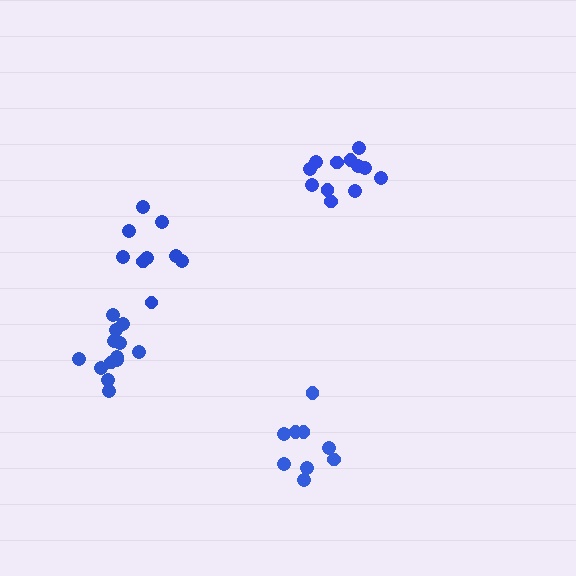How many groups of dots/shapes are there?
There are 4 groups.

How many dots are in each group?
Group 1: 9 dots, Group 2: 12 dots, Group 3: 9 dots, Group 4: 13 dots (43 total).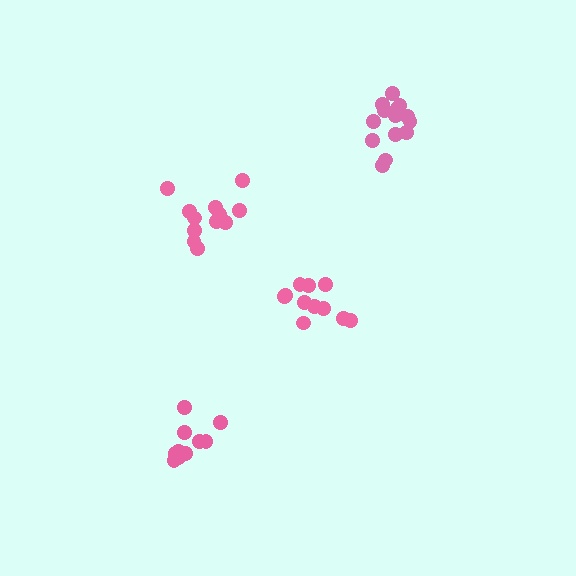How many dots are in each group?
Group 1: 11 dots, Group 2: 10 dots, Group 3: 13 dots, Group 4: 14 dots (48 total).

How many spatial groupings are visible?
There are 4 spatial groupings.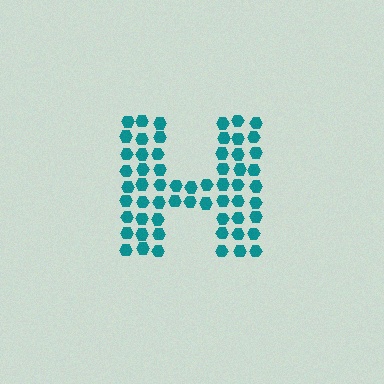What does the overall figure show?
The overall figure shows the letter H.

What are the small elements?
The small elements are hexagons.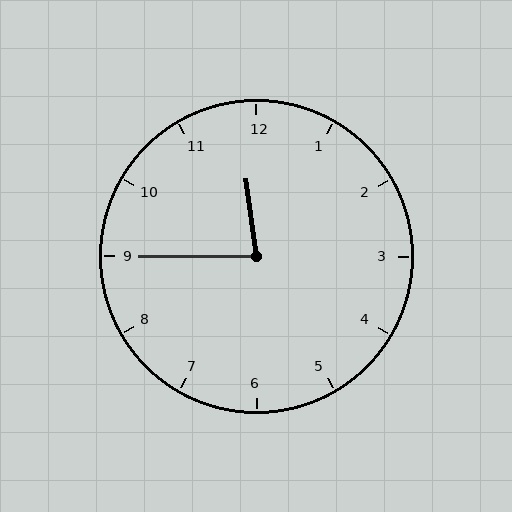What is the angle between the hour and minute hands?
Approximately 82 degrees.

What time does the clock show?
11:45.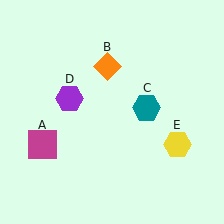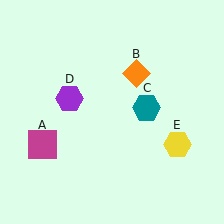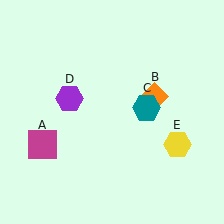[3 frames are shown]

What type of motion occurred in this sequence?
The orange diamond (object B) rotated clockwise around the center of the scene.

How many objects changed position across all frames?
1 object changed position: orange diamond (object B).